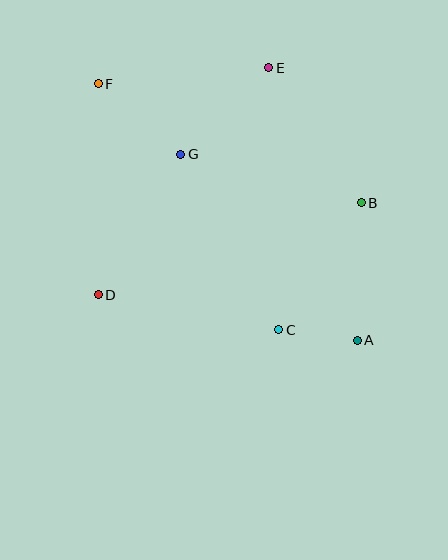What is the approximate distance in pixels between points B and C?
The distance between B and C is approximately 151 pixels.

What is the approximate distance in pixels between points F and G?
The distance between F and G is approximately 109 pixels.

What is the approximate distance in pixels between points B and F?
The distance between B and F is approximately 289 pixels.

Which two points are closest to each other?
Points A and C are closest to each other.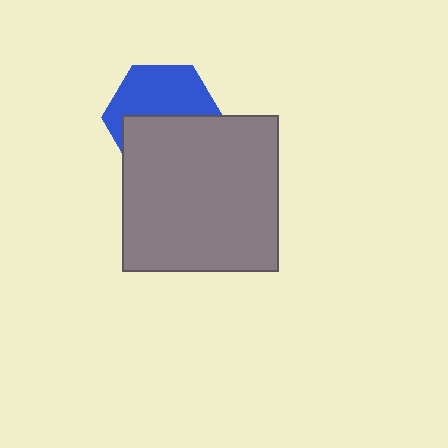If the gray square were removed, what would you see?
You would see the complete blue hexagon.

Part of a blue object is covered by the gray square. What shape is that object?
It is a hexagon.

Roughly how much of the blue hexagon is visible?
About half of it is visible (roughly 51%).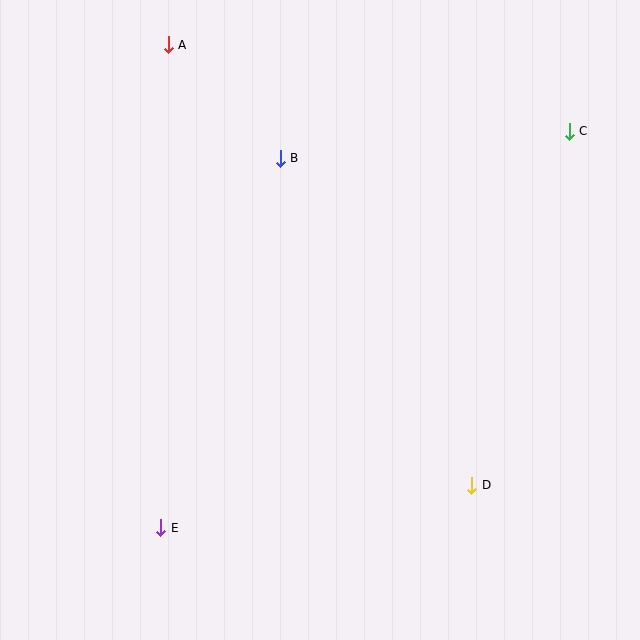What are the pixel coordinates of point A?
Point A is at (168, 45).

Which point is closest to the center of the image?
Point B at (280, 158) is closest to the center.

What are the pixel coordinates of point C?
Point C is at (569, 131).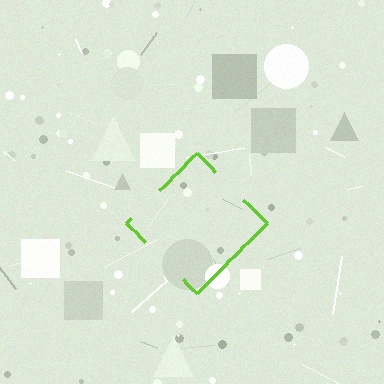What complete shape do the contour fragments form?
The contour fragments form a diamond.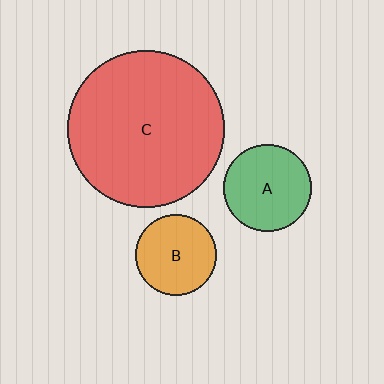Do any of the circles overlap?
No, none of the circles overlap.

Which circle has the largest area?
Circle C (red).